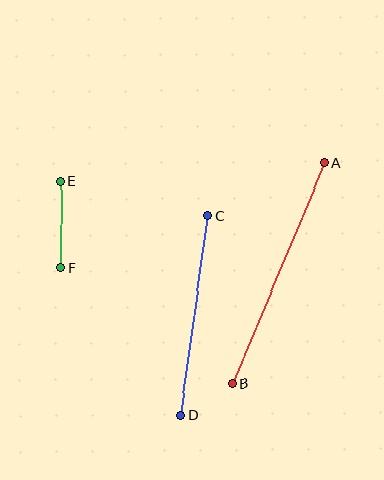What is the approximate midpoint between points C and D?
The midpoint is at approximately (194, 315) pixels.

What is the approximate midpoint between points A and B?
The midpoint is at approximately (278, 273) pixels.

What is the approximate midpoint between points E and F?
The midpoint is at approximately (61, 225) pixels.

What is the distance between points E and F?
The distance is approximately 87 pixels.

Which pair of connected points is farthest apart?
Points A and B are farthest apart.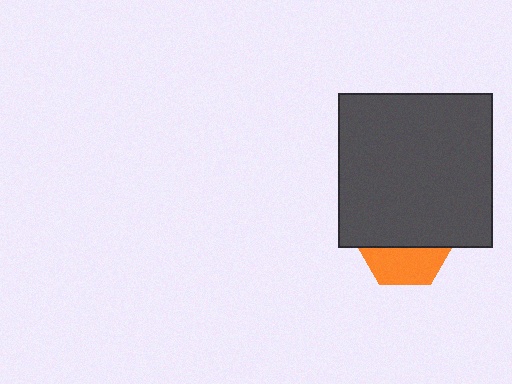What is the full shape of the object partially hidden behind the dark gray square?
The partially hidden object is an orange hexagon.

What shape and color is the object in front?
The object in front is a dark gray square.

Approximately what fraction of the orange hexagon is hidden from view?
Roughly 60% of the orange hexagon is hidden behind the dark gray square.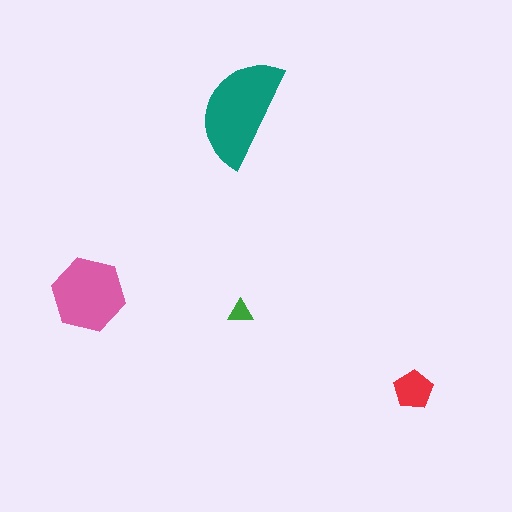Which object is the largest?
The teal semicircle.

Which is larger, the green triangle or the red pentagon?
The red pentagon.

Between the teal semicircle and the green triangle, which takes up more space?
The teal semicircle.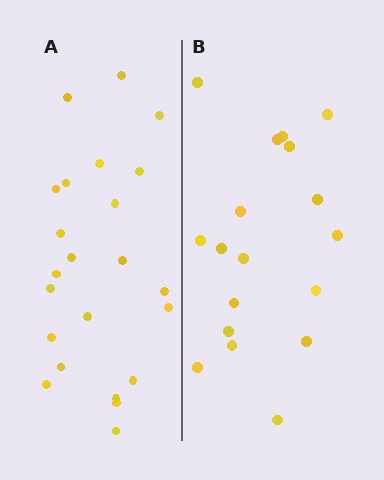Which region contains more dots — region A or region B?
Region A (the left region) has more dots.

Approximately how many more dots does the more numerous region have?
Region A has about 5 more dots than region B.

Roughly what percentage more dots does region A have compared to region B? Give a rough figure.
About 30% more.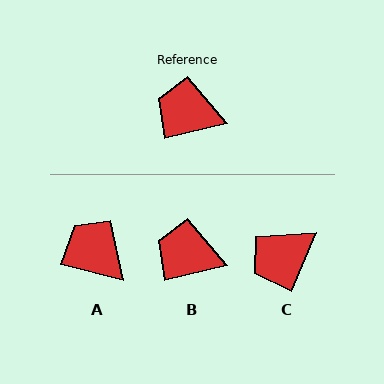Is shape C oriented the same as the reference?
No, it is off by about 53 degrees.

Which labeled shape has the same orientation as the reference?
B.